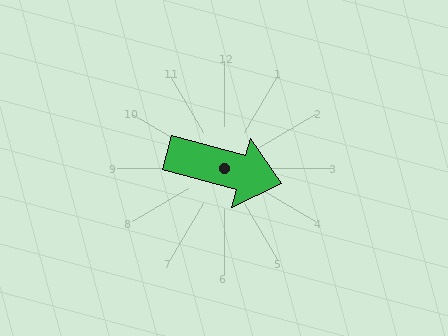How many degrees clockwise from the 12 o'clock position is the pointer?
Approximately 105 degrees.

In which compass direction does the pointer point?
East.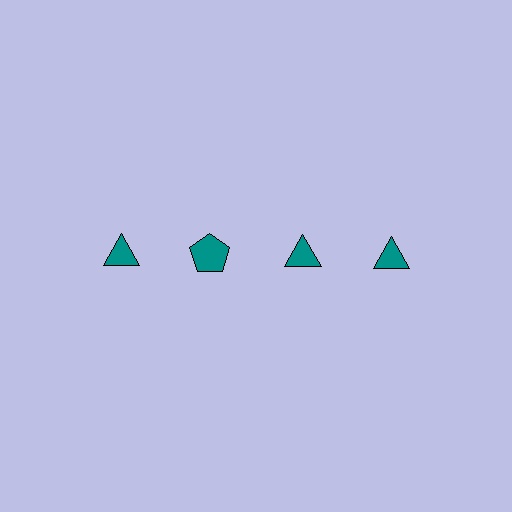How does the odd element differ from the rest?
It has a different shape: pentagon instead of triangle.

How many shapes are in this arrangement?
There are 4 shapes arranged in a grid pattern.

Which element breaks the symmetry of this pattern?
The teal pentagon in the top row, second from left column breaks the symmetry. All other shapes are teal triangles.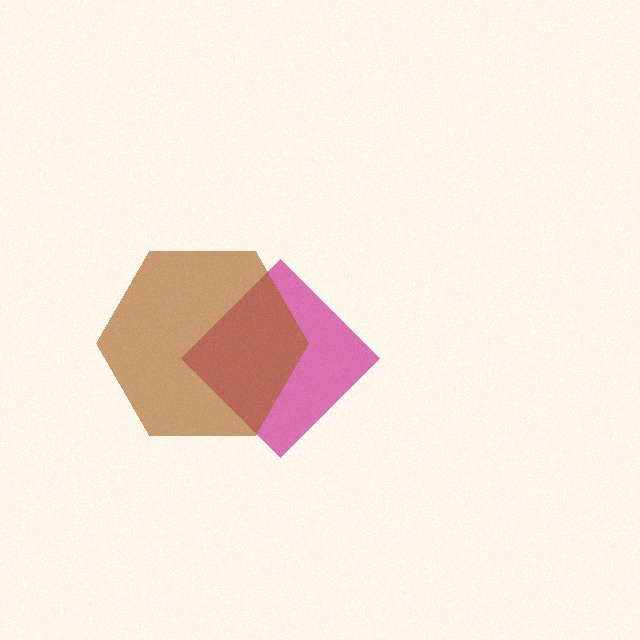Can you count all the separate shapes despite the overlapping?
Yes, there are 2 separate shapes.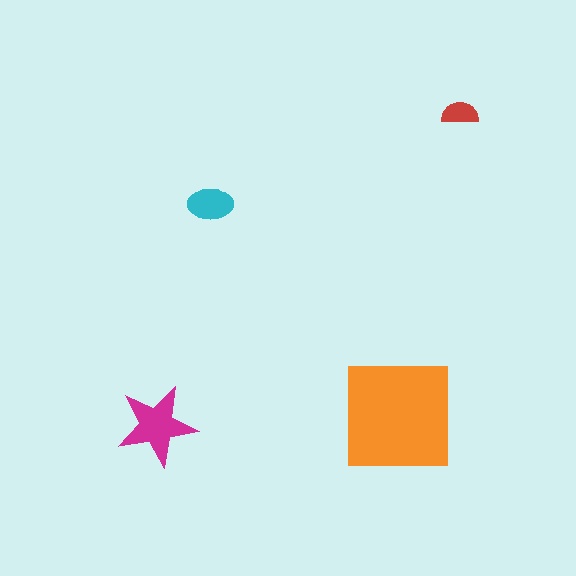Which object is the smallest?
The red semicircle.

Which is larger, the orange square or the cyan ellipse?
The orange square.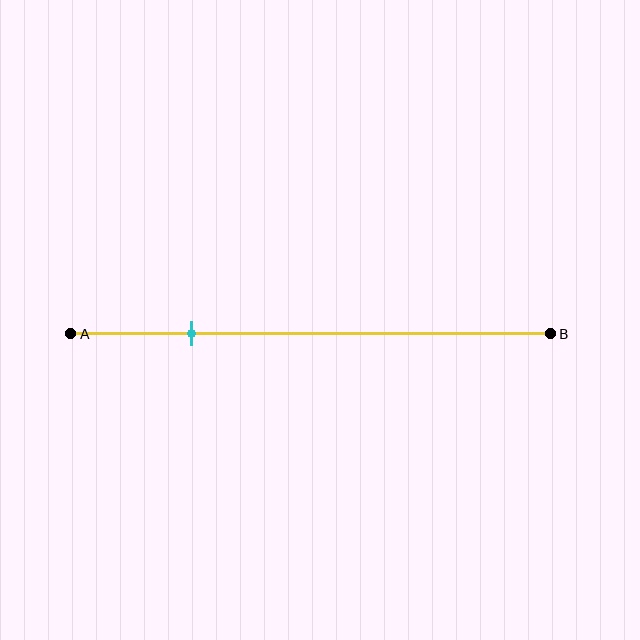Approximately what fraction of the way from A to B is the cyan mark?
The cyan mark is approximately 25% of the way from A to B.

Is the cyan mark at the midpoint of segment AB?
No, the mark is at about 25% from A, not at the 50% midpoint.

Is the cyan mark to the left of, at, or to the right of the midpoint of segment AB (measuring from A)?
The cyan mark is to the left of the midpoint of segment AB.